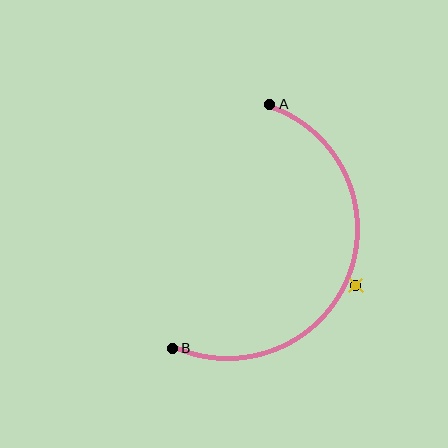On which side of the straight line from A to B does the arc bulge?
The arc bulges to the right of the straight line connecting A and B.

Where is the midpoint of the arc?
The arc midpoint is the point on the curve farthest from the straight line joining A and B. It sits to the right of that line.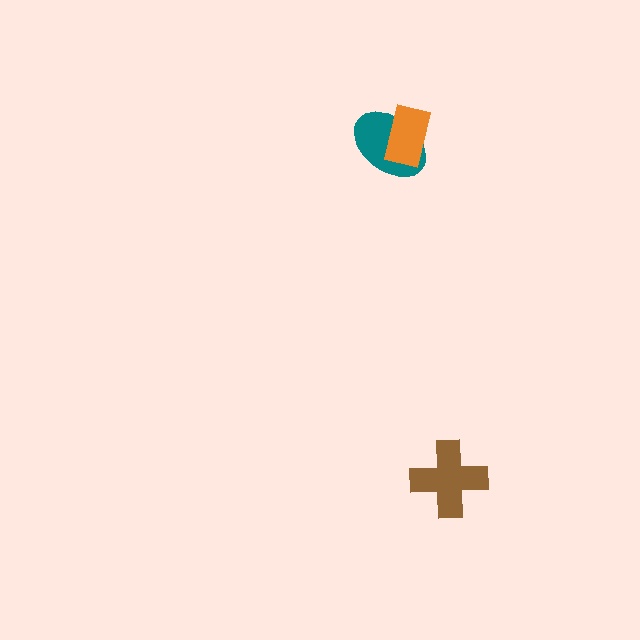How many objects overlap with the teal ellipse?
1 object overlaps with the teal ellipse.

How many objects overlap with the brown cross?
0 objects overlap with the brown cross.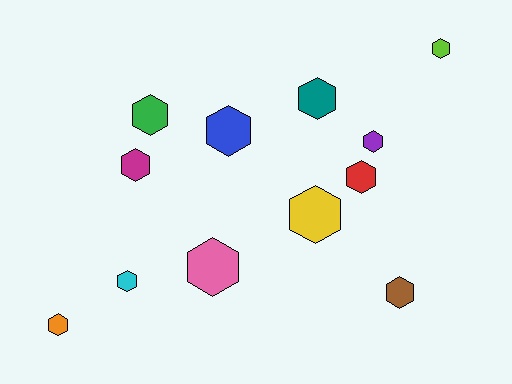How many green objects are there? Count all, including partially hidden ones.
There is 1 green object.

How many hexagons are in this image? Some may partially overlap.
There are 12 hexagons.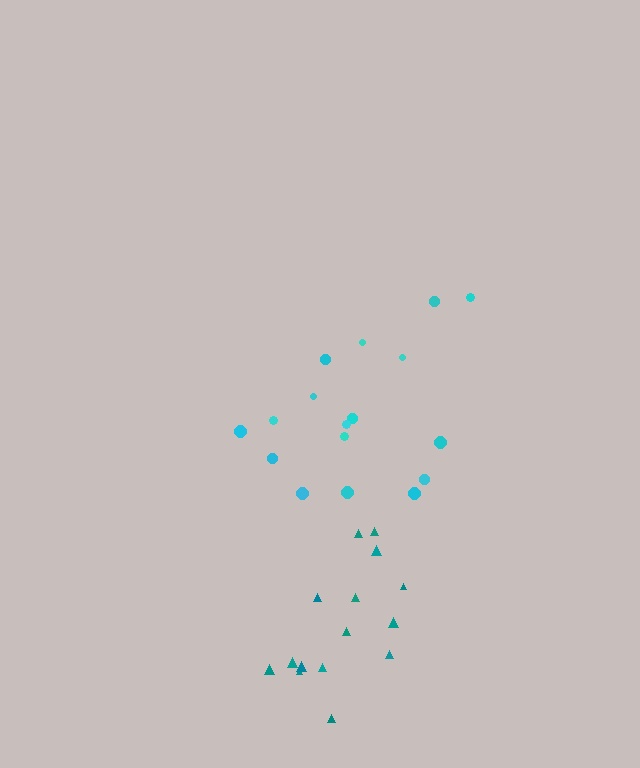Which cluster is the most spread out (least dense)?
Teal.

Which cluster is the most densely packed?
Cyan.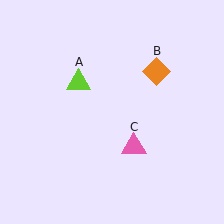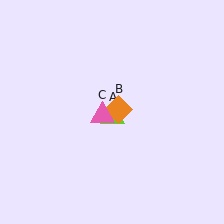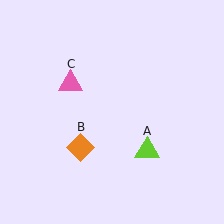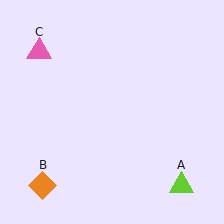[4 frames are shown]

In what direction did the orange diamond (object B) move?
The orange diamond (object B) moved down and to the left.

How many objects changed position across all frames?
3 objects changed position: lime triangle (object A), orange diamond (object B), pink triangle (object C).